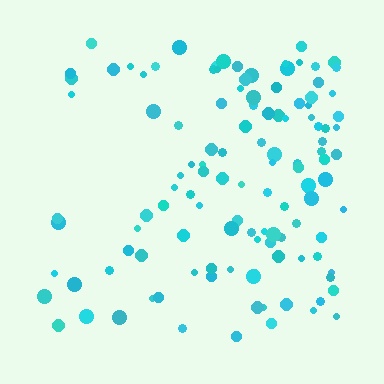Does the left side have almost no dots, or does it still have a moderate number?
Still a moderate number, just noticeably fewer than the right.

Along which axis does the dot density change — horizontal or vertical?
Horizontal.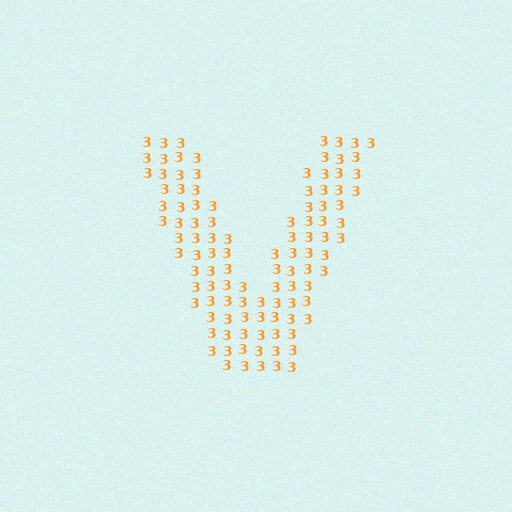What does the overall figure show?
The overall figure shows the letter V.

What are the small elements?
The small elements are digit 3's.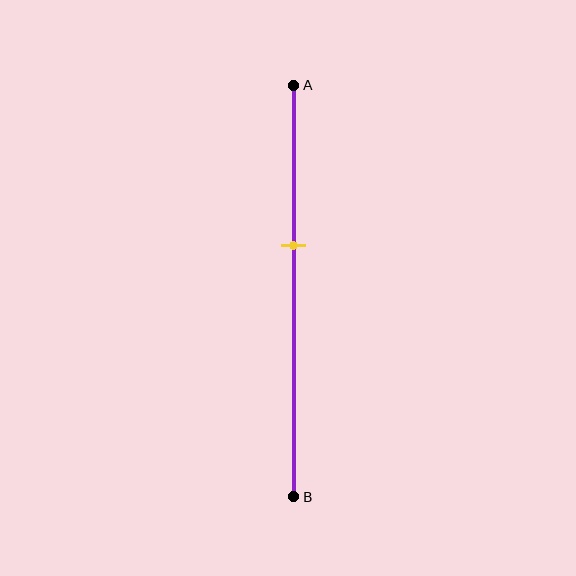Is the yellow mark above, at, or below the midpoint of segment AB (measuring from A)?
The yellow mark is above the midpoint of segment AB.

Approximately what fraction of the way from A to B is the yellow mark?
The yellow mark is approximately 40% of the way from A to B.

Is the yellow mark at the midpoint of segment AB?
No, the mark is at about 40% from A, not at the 50% midpoint.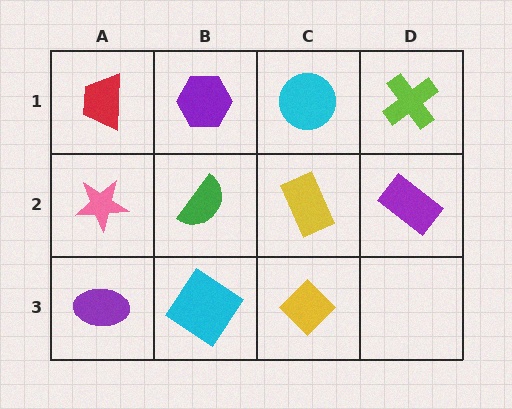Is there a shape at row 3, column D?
No, that cell is empty.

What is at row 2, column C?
A yellow rectangle.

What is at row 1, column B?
A purple hexagon.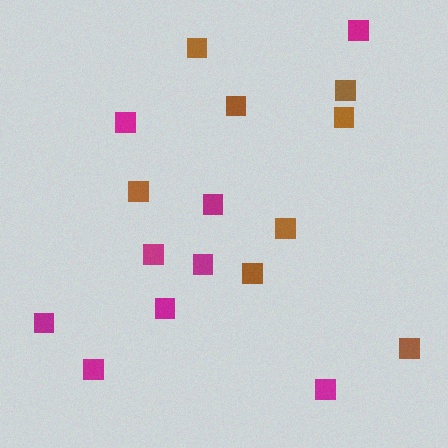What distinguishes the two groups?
There are 2 groups: one group of brown squares (8) and one group of magenta squares (9).